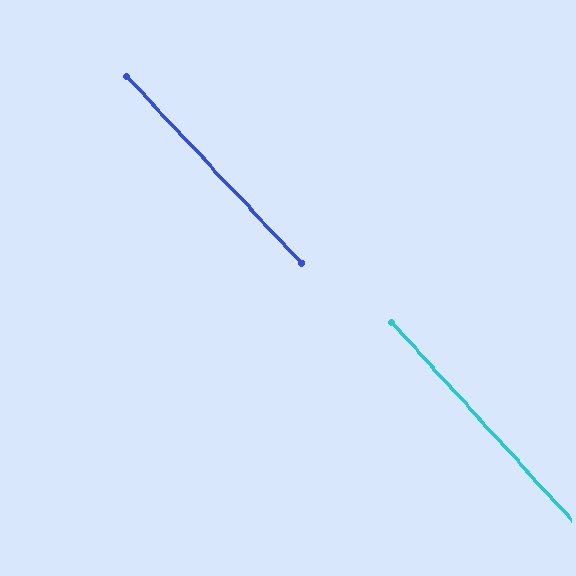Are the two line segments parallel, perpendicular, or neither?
Parallel — their directions differ by only 0.9°.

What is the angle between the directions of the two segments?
Approximately 1 degree.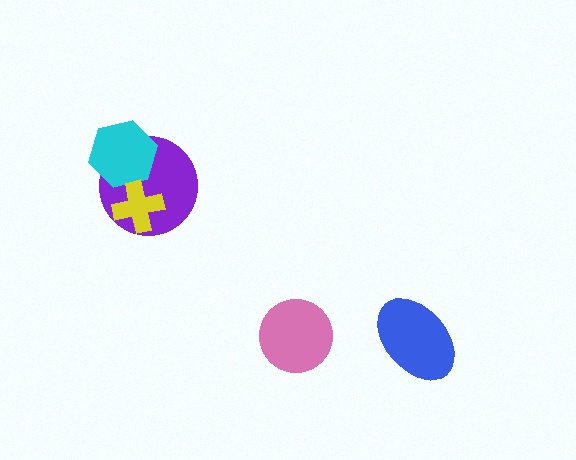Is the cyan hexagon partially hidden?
Yes, it is partially covered by another shape.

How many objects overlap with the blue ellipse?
0 objects overlap with the blue ellipse.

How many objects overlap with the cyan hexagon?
2 objects overlap with the cyan hexagon.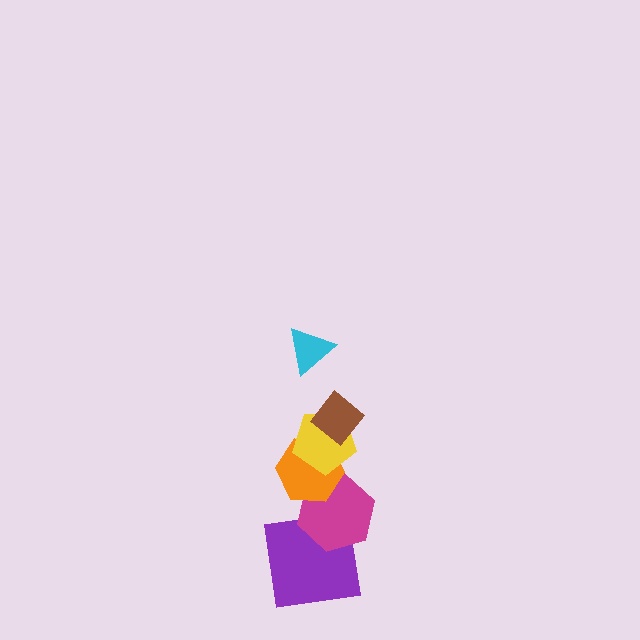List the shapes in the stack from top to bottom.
From top to bottom: the cyan triangle, the brown diamond, the yellow pentagon, the orange hexagon, the magenta hexagon, the purple square.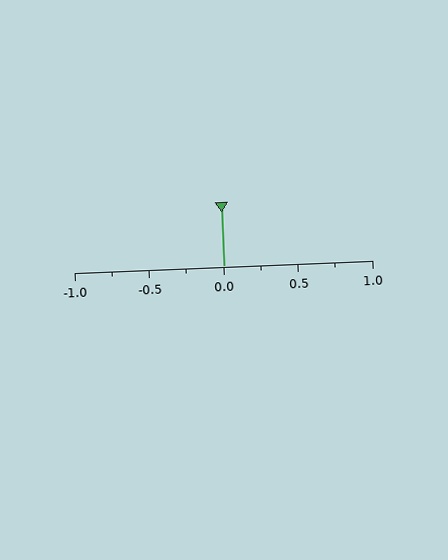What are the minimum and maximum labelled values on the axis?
The axis runs from -1.0 to 1.0.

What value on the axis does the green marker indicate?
The marker indicates approximately 0.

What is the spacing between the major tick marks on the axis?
The major ticks are spaced 0.5 apart.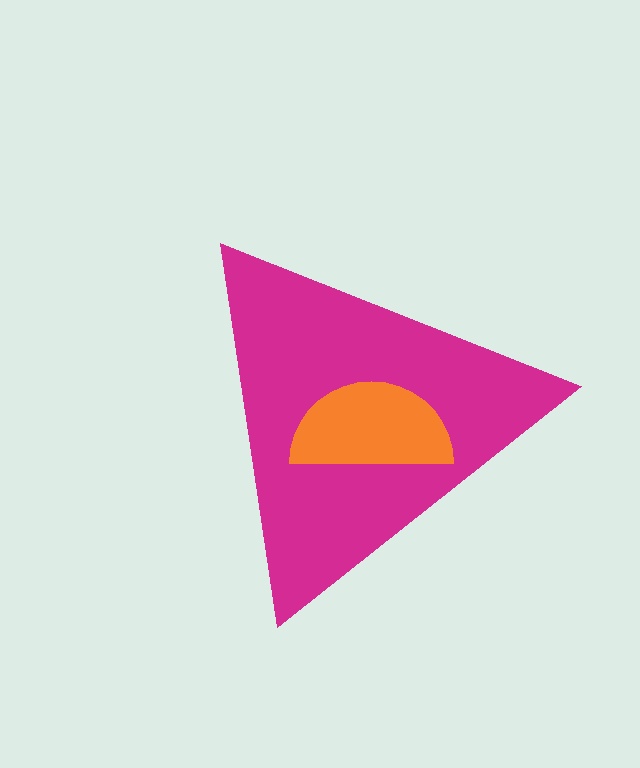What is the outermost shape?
The magenta triangle.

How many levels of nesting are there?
2.